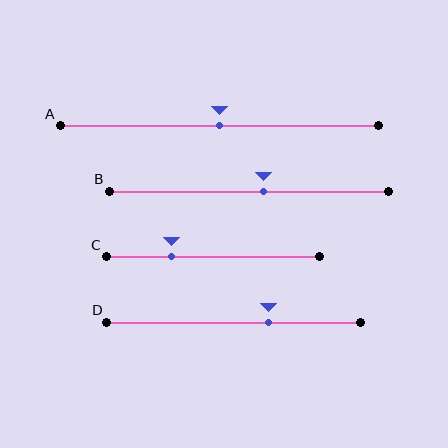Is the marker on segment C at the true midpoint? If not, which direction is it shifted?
No, the marker on segment C is shifted to the left by about 20% of the segment length.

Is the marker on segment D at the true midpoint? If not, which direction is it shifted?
No, the marker on segment D is shifted to the right by about 13% of the segment length.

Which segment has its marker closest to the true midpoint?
Segment A has its marker closest to the true midpoint.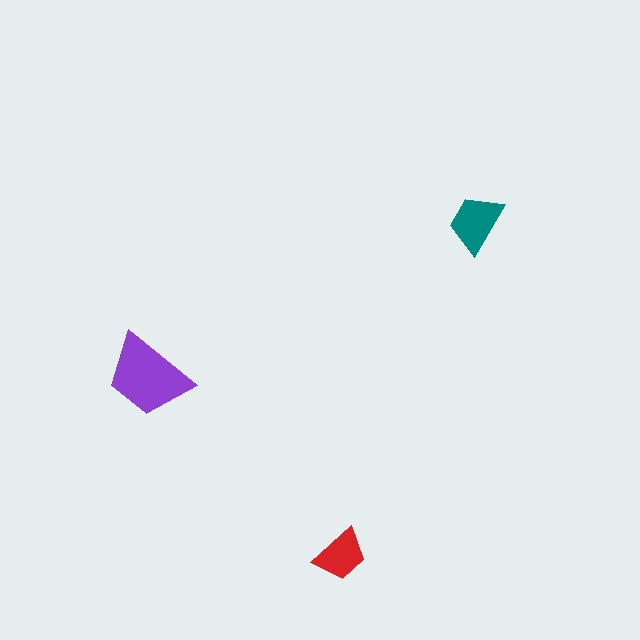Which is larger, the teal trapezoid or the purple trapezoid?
The purple one.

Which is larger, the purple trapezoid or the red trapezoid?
The purple one.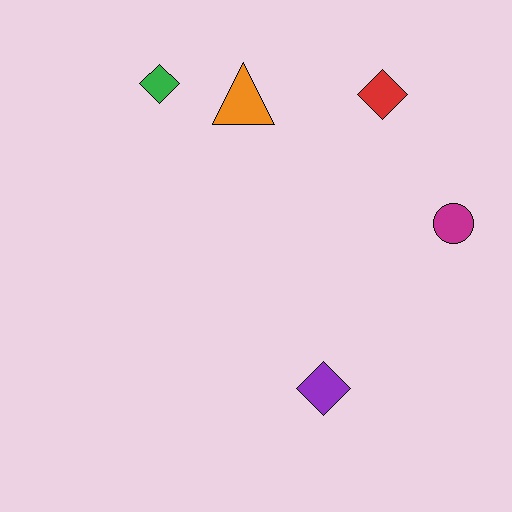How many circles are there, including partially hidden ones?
There is 1 circle.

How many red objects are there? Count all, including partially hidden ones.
There is 1 red object.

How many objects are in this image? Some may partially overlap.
There are 5 objects.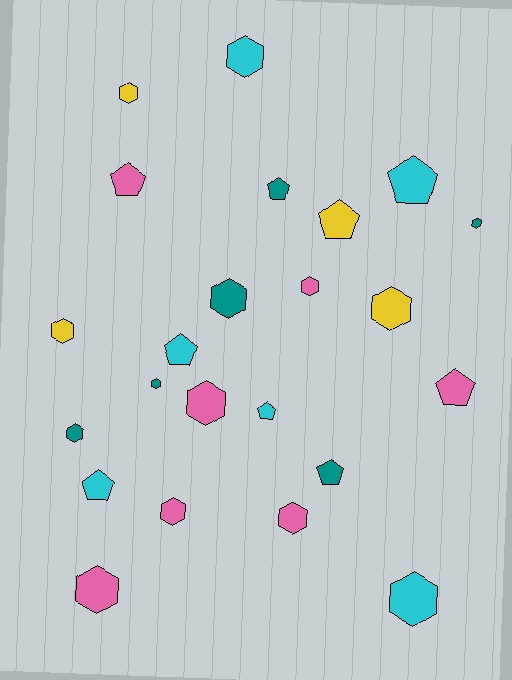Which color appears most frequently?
Pink, with 7 objects.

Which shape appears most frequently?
Hexagon, with 14 objects.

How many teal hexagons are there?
There are 4 teal hexagons.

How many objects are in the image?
There are 23 objects.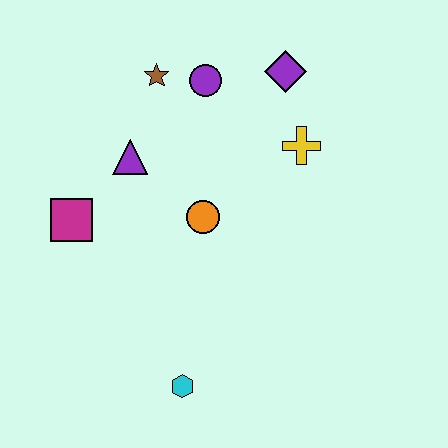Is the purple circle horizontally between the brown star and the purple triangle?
No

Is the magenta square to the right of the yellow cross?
No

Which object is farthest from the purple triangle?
The cyan hexagon is farthest from the purple triangle.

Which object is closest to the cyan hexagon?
The orange circle is closest to the cyan hexagon.